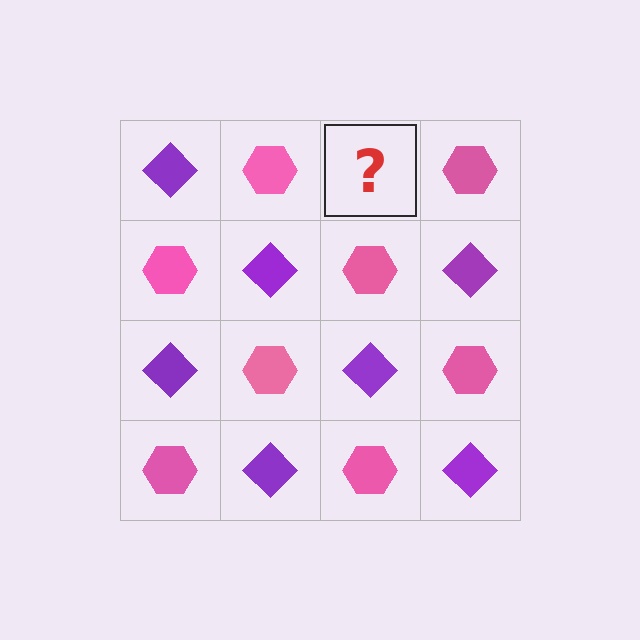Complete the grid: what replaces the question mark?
The question mark should be replaced with a purple diamond.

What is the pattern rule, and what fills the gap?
The rule is that it alternates purple diamond and pink hexagon in a checkerboard pattern. The gap should be filled with a purple diamond.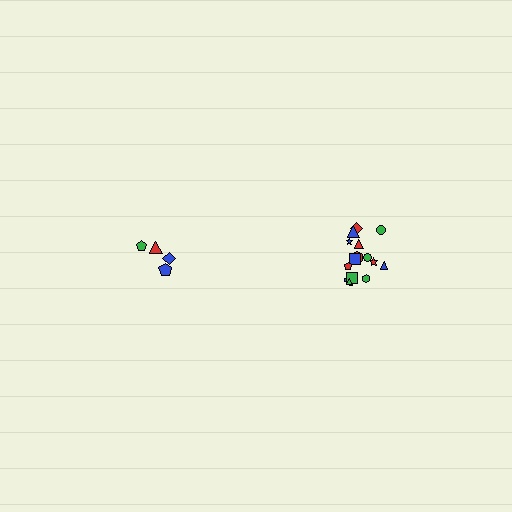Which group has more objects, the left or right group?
The right group.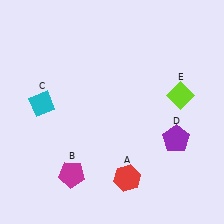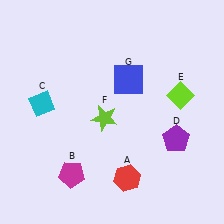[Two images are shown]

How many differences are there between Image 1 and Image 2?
There are 2 differences between the two images.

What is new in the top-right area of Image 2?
A blue square (G) was added in the top-right area of Image 2.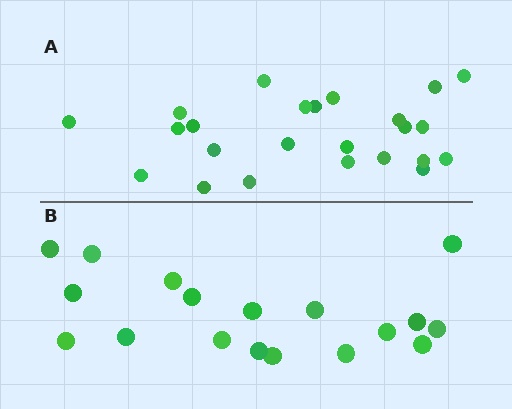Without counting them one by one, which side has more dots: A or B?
Region A (the top region) has more dots.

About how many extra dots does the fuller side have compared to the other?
Region A has about 6 more dots than region B.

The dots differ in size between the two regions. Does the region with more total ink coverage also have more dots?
No. Region B has more total ink coverage because its dots are larger, but region A actually contains more individual dots. Total area can be misleading — the number of items is what matters here.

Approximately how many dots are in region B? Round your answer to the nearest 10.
About 20 dots. (The exact count is 18, which rounds to 20.)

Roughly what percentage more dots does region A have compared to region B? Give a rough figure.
About 35% more.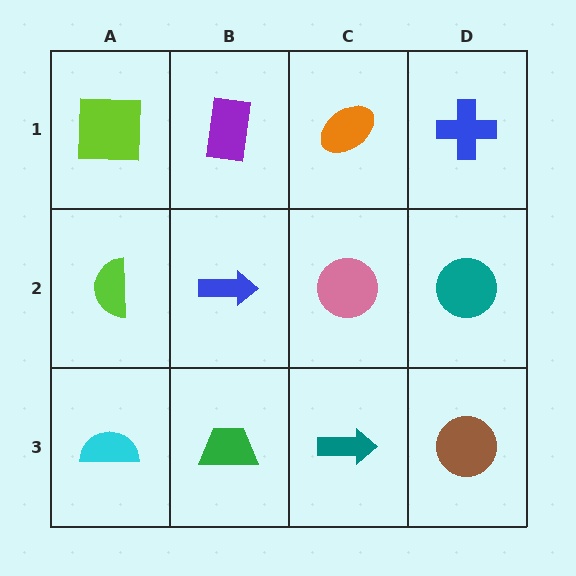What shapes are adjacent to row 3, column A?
A lime semicircle (row 2, column A), a green trapezoid (row 3, column B).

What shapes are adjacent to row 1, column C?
A pink circle (row 2, column C), a purple rectangle (row 1, column B), a blue cross (row 1, column D).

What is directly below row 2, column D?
A brown circle.